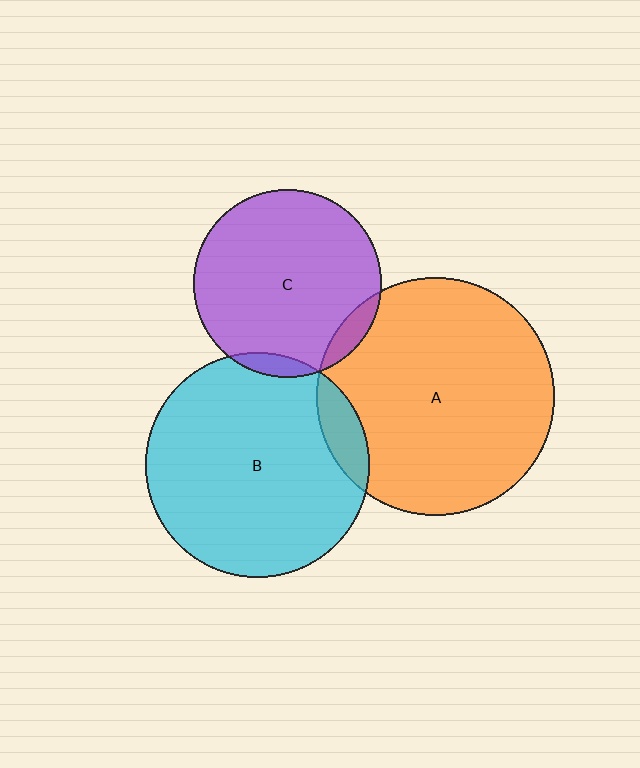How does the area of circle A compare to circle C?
Approximately 1.6 times.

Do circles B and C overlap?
Yes.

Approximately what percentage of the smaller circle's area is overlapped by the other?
Approximately 5%.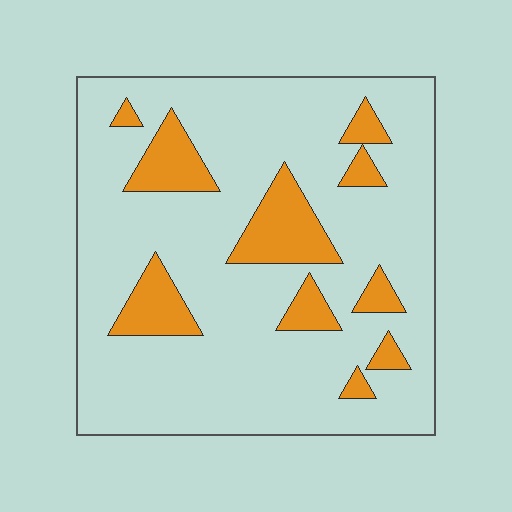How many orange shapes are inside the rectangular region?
10.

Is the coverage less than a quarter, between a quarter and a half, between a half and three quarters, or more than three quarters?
Less than a quarter.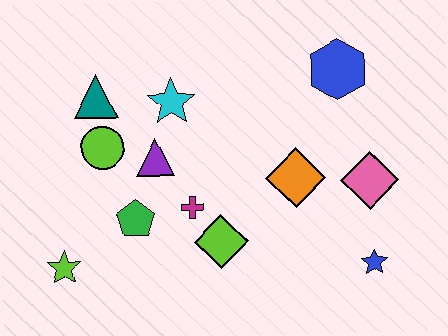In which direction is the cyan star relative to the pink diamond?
The cyan star is to the left of the pink diamond.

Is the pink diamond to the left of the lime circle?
No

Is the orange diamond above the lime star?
Yes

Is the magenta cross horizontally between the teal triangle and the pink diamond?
Yes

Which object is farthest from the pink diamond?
The lime star is farthest from the pink diamond.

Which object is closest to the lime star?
The green pentagon is closest to the lime star.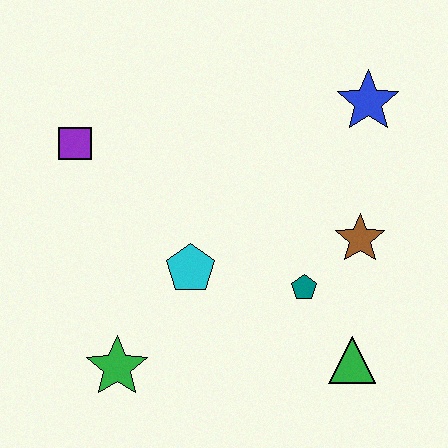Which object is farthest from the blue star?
The green star is farthest from the blue star.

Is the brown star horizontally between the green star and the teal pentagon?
No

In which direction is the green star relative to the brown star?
The green star is to the left of the brown star.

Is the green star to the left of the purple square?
No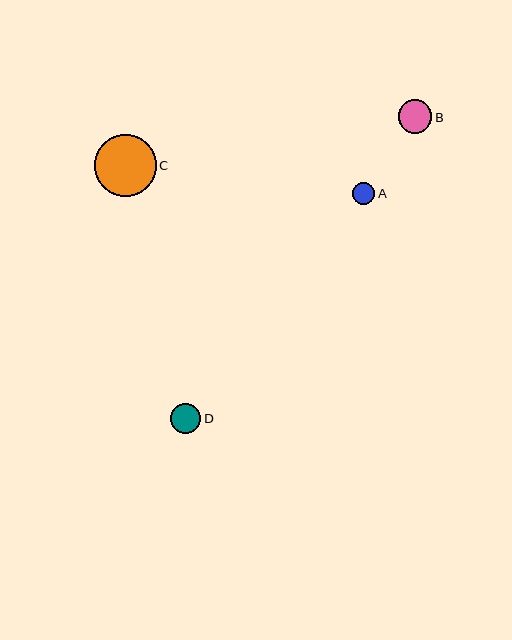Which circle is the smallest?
Circle A is the smallest with a size of approximately 22 pixels.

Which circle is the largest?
Circle C is the largest with a size of approximately 62 pixels.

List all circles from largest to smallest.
From largest to smallest: C, B, D, A.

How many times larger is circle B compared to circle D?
Circle B is approximately 1.1 times the size of circle D.